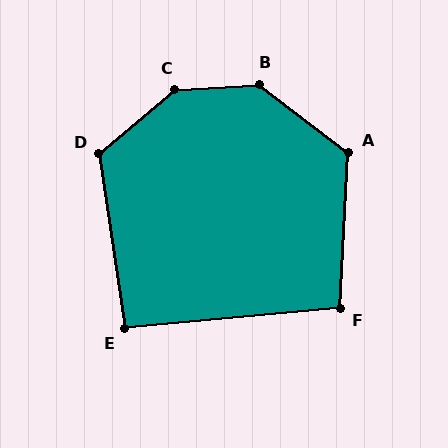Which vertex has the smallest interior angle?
E, at approximately 93 degrees.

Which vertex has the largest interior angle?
C, at approximately 143 degrees.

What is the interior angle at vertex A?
Approximately 124 degrees (obtuse).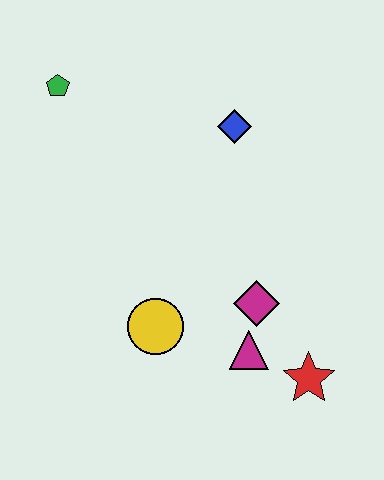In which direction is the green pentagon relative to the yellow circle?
The green pentagon is above the yellow circle.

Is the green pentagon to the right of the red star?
No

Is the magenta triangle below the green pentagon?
Yes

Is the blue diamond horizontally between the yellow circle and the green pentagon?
No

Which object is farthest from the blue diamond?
The red star is farthest from the blue diamond.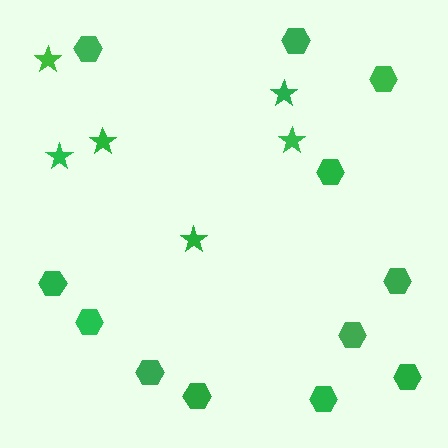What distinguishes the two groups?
There are 2 groups: one group of stars (6) and one group of hexagons (12).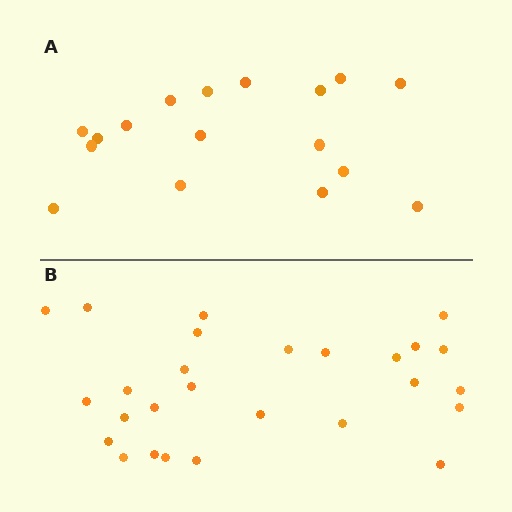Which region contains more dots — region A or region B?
Region B (the bottom region) has more dots.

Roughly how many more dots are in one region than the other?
Region B has roughly 10 or so more dots than region A.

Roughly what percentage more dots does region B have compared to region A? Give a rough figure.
About 60% more.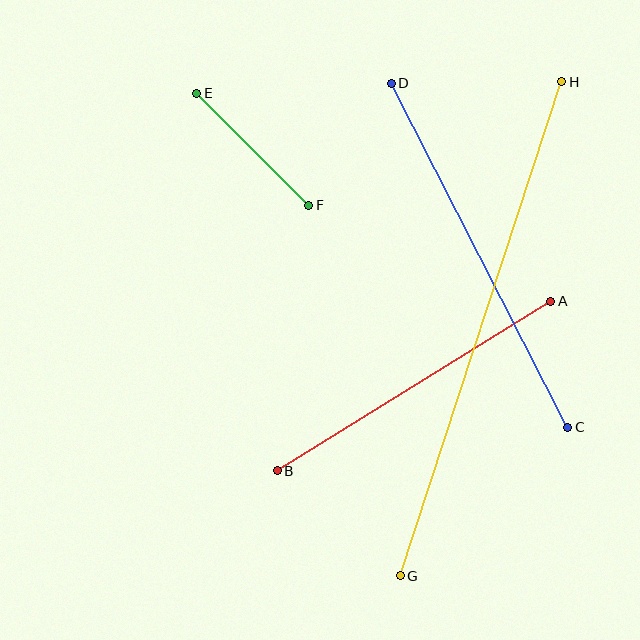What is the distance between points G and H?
The distance is approximately 520 pixels.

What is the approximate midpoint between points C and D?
The midpoint is at approximately (480, 255) pixels.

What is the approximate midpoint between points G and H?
The midpoint is at approximately (481, 329) pixels.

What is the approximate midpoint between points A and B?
The midpoint is at approximately (414, 386) pixels.